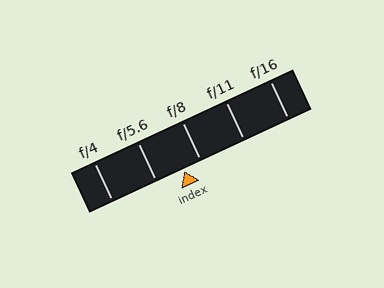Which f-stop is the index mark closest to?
The index mark is closest to f/8.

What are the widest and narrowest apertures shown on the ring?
The widest aperture shown is f/4 and the narrowest is f/16.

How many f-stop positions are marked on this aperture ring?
There are 5 f-stop positions marked.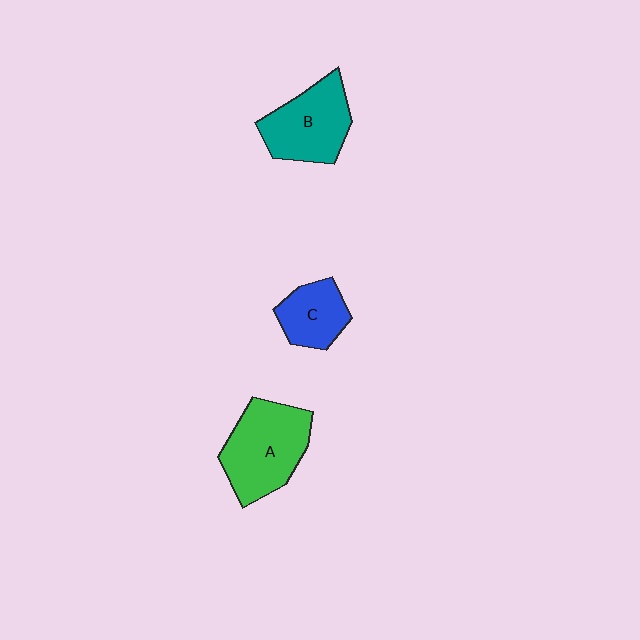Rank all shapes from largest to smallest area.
From largest to smallest: A (green), B (teal), C (blue).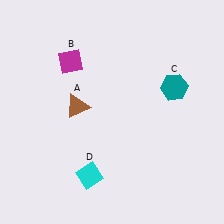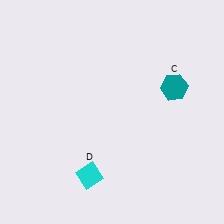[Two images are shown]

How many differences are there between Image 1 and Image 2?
There are 2 differences between the two images.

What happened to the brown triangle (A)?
The brown triangle (A) was removed in Image 2. It was in the top-left area of Image 1.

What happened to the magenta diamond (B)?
The magenta diamond (B) was removed in Image 2. It was in the top-left area of Image 1.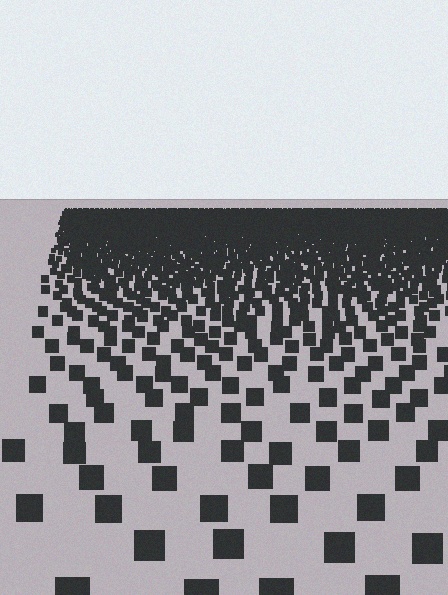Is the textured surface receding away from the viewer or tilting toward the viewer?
The surface is receding away from the viewer. Texture elements get smaller and denser toward the top.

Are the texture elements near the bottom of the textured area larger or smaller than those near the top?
Larger. Near the bottom, elements are closer to the viewer and appear at a bigger on-screen size.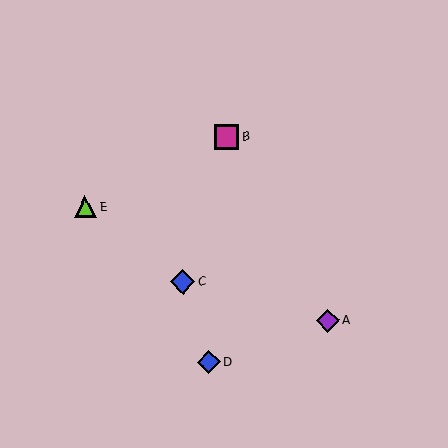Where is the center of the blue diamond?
The center of the blue diamond is at (183, 282).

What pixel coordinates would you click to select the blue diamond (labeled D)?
Click at (209, 362) to select the blue diamond D.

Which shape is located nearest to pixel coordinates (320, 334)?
The purple diamond (labeled A) at (328, 321) is nearest to that location.